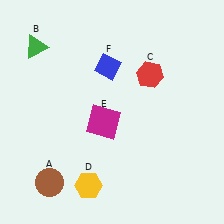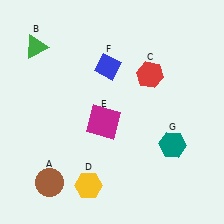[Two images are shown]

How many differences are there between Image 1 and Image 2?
There is 1 difference between the two images.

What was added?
A teal hexagon (G) was added in Image 2.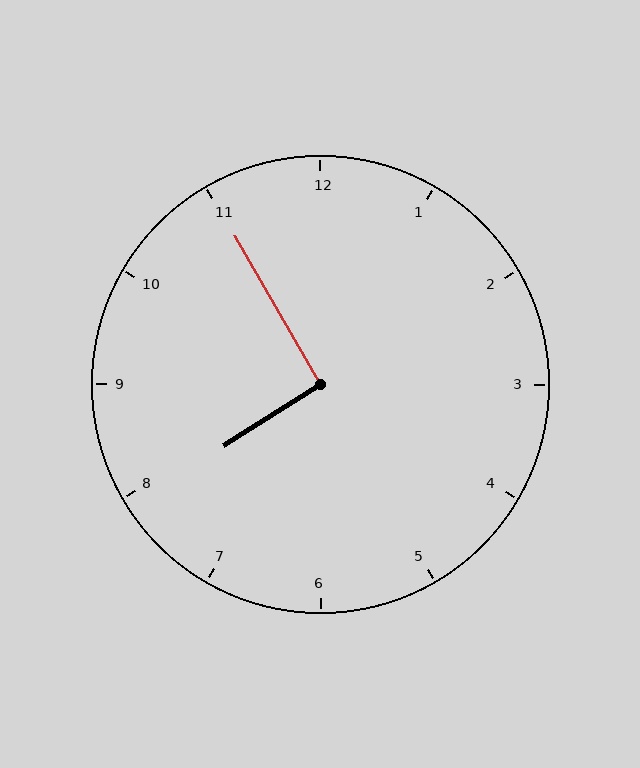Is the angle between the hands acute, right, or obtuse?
It is right.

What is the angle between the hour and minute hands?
Approximately 92 degrees.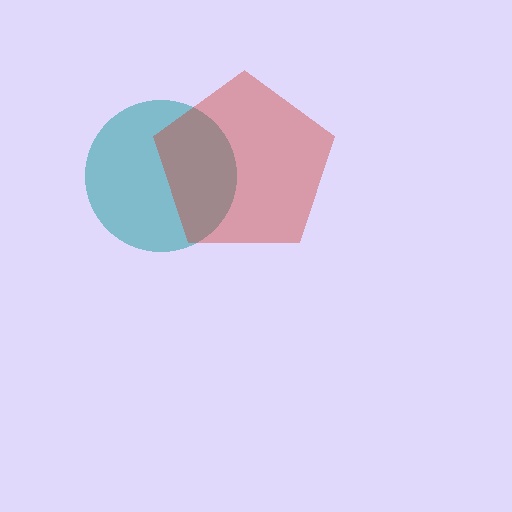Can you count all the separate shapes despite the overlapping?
Yes, there are 2 separate shapes.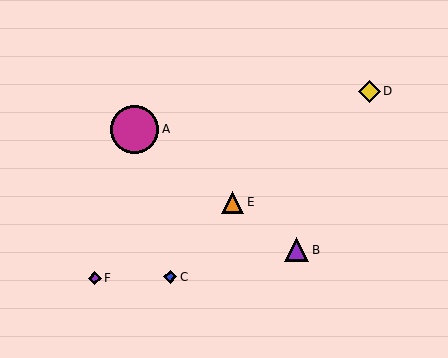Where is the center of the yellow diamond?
The center of the yellow diamond is at (369, 91).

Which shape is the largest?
The magenta circle (labeled A) is the largest.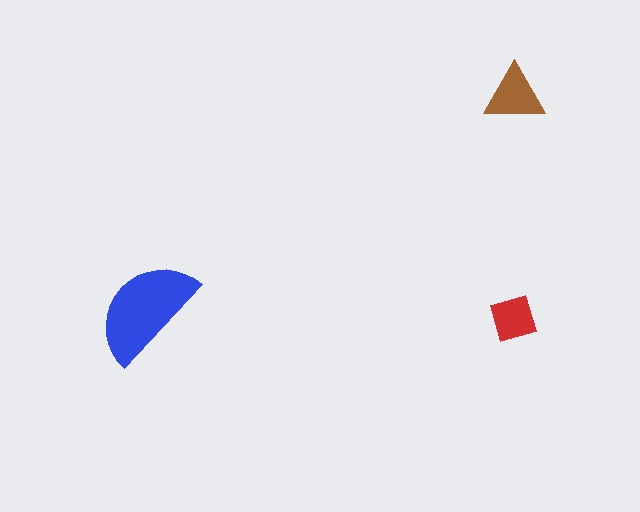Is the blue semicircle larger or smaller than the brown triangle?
Larger.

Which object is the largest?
The blue semicircle.